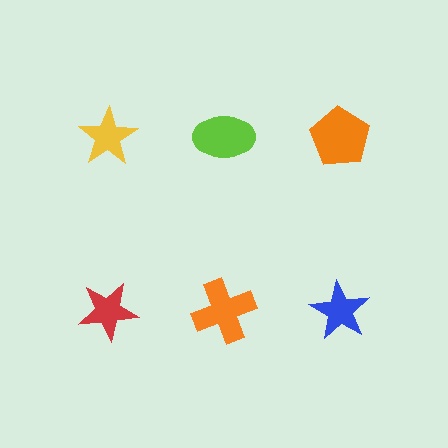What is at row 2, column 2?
An orange cross.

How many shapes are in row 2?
3 shapes.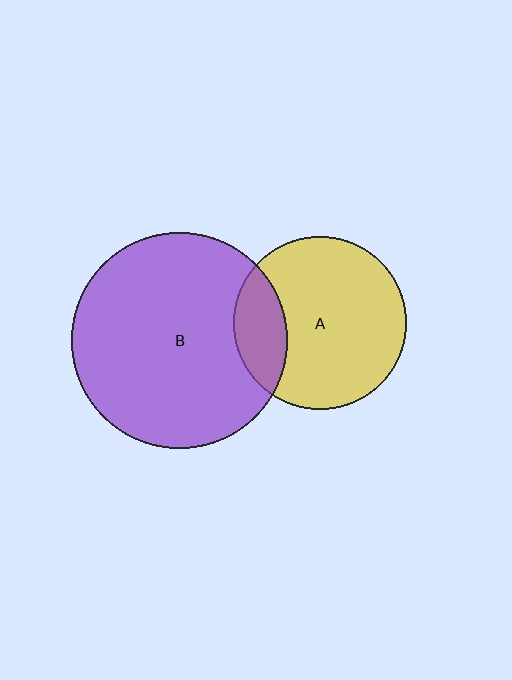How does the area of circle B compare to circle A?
Approximately 1.6 times.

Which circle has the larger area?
Circle B (purple).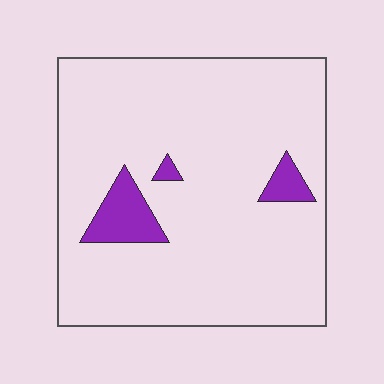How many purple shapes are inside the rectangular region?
3.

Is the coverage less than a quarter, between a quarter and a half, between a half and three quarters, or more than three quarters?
Less than a quarter.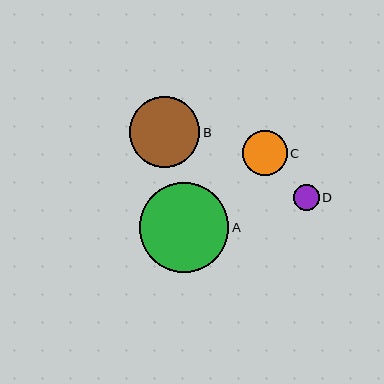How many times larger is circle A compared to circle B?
Circle A is approximately 1.3 times the size of circle B.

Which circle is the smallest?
Circle D is the smallest with a size of approximately 26 pixels.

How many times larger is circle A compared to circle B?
Circle A is approximately 1.3 times the size of circle B.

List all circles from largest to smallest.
From largest to smallest: A, B, C, D.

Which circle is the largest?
Circle A is the largest with a size of approximately 90 pixels.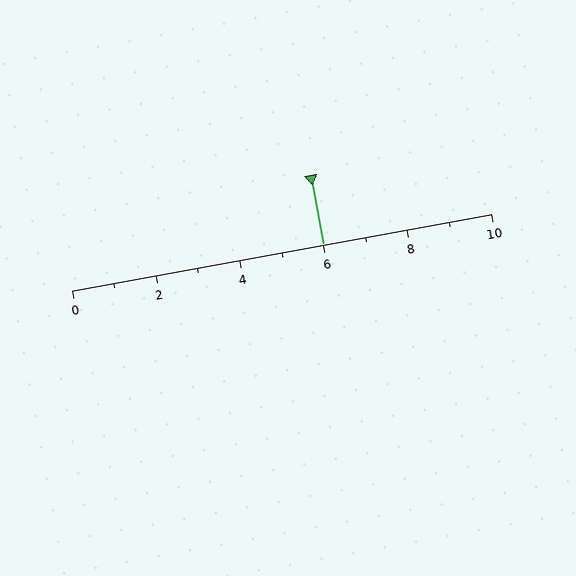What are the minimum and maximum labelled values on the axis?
The axis runs from 0 to 10.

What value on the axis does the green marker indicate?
The marker indicates approximately 6.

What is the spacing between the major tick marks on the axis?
The major ticks are spaced 2 apart.